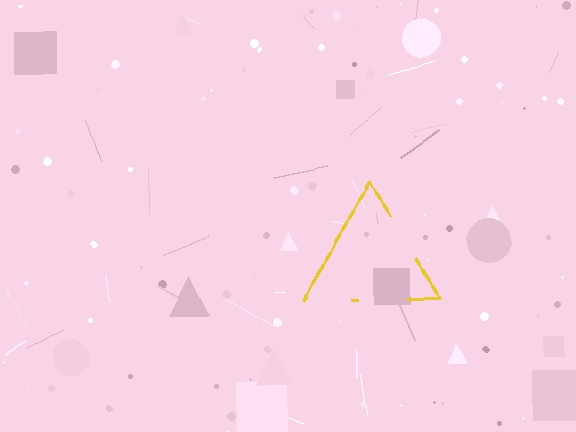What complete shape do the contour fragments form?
The contour fragments form a triangle.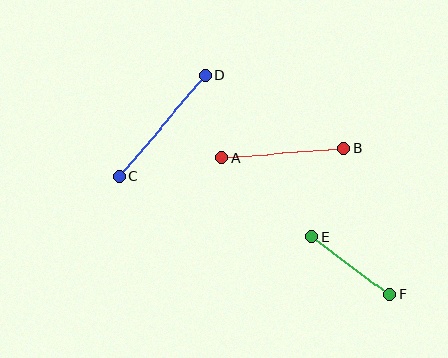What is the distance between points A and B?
The distance is approximately 122 pixels.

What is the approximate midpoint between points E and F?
The midpoint is at approximately (351, 266) pixels.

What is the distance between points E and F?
The distance is approximately 97 pixels.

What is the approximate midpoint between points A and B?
The midpoint is at approximately (282, 153) pixels.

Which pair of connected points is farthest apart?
Points C and D are farthest apart.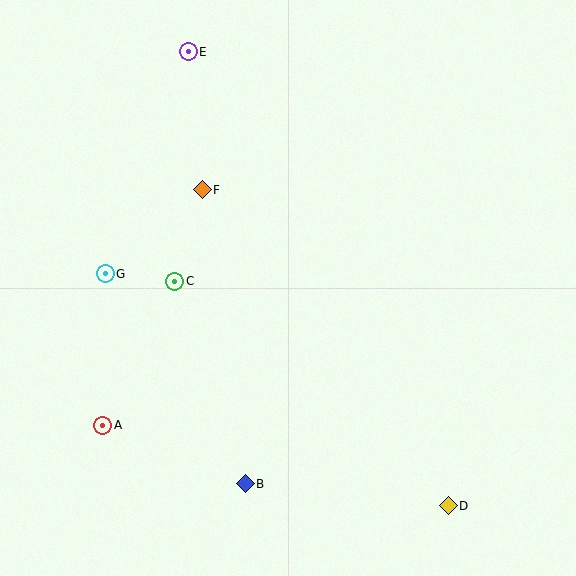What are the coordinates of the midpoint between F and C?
The midpoint between F and C is at (188, 236).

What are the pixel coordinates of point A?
Point A is at (103, 425).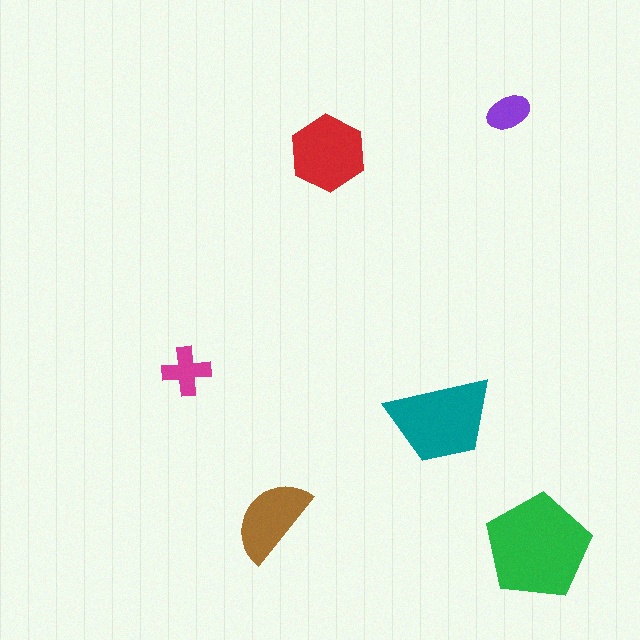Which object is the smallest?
The purple ellipse.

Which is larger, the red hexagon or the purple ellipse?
The red hexagon.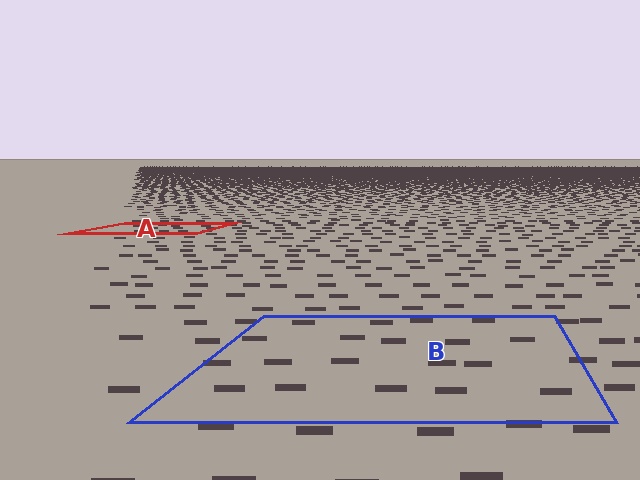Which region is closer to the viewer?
Region B is closer. The texture elements there are larger and more spread out.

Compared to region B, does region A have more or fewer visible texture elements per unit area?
Region A has more texture elements per unit area — they are packed more densely because it is farther away.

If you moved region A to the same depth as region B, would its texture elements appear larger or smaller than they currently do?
They would appear larger. At a closer depth, the same texture elements are projected at a bigger on-screen size.